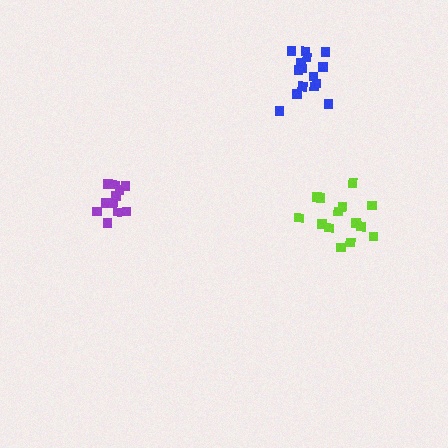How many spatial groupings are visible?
There are 3 spatial groupings.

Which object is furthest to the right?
The lime cluster is rightmost.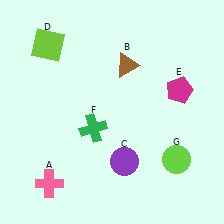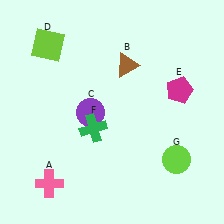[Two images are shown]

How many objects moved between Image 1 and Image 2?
1 object moved between the two images.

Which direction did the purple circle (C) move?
The purple circle (C) moved up.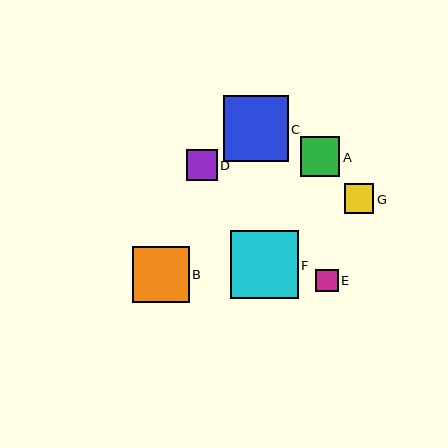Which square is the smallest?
Square E is the smallest with a size of approximately 22 pixels.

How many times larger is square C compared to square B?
Square C is approximately 1.2 times the size of square B.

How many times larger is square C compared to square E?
Square C is approximately 2.9 times the size of square E.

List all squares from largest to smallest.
From largest to smallest: F, C, B, A, D, G, E.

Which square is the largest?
Square F is the largest with a size of approximately 68 pixels.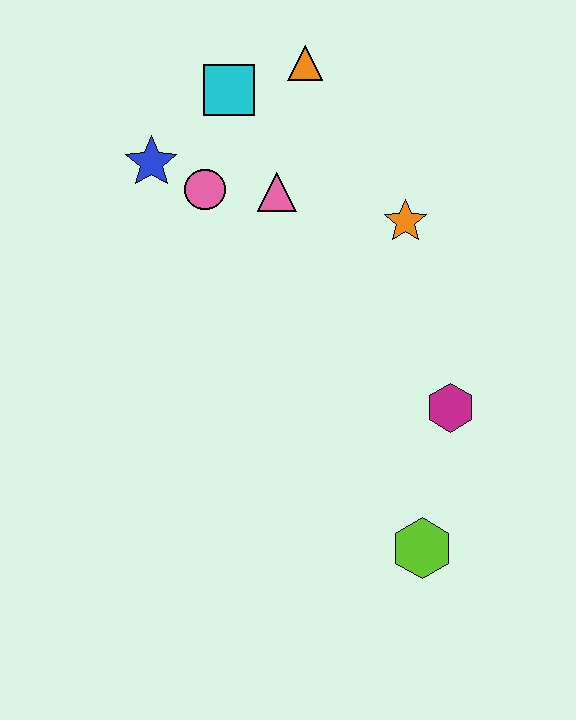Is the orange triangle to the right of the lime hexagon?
No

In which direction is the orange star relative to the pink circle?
The orange star is to the right of the pink circle.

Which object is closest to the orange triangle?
The cyan square is closest to the orange triangle.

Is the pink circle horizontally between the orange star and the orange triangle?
No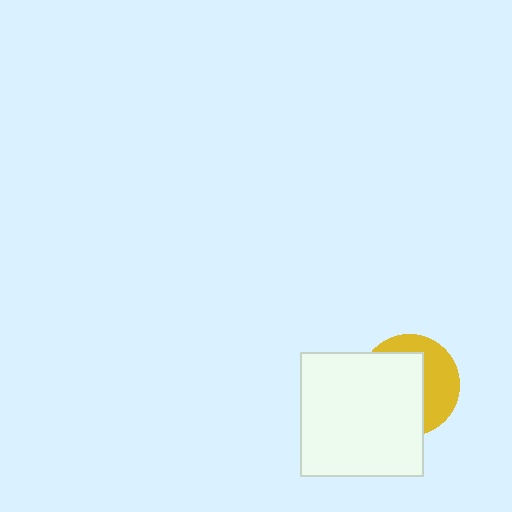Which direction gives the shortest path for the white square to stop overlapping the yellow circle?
Moving left gives the shortest separation.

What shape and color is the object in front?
The object in front is a white square.